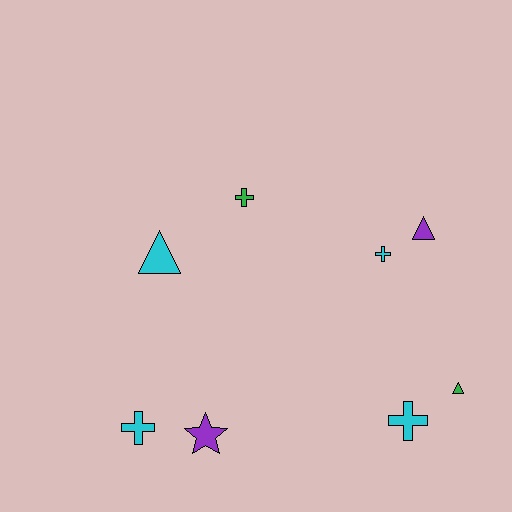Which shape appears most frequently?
Cross, with 4 objects.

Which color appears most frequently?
Cyan, with 4 objects.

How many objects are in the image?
There are 8 objects.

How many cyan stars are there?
There are no cyan stars.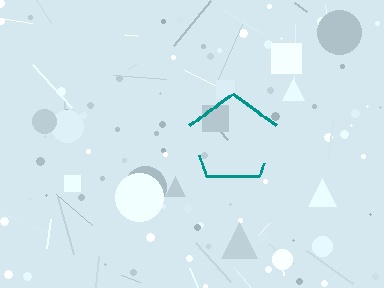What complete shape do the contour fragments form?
The contour fragments form a pentagon.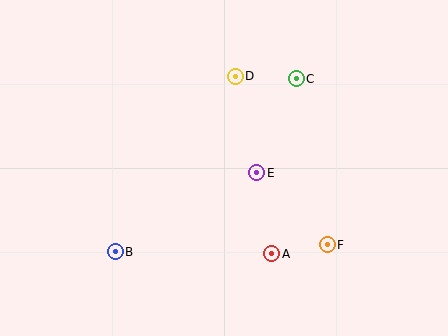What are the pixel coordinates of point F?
Point F is at (327, 245).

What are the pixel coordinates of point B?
Point B is at (115, 252).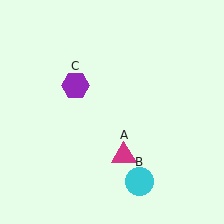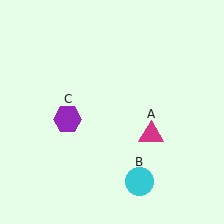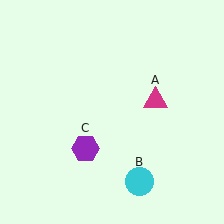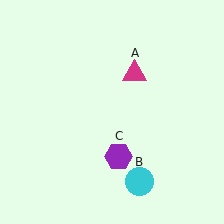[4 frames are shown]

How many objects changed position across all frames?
2 objects changed position: magenta triangle (object A), purple hexagon (object C).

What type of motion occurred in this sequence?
The magenta triangle (object A), purple hexagon (object C) rotated counterclockwise around the center of the scene.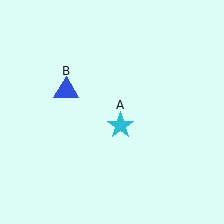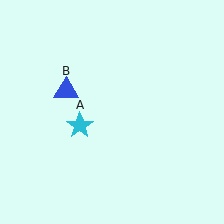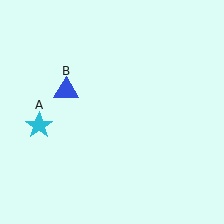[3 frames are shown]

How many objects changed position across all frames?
1 object changed position: cyan star (object A).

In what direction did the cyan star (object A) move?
The cyan star (object A) moved left.